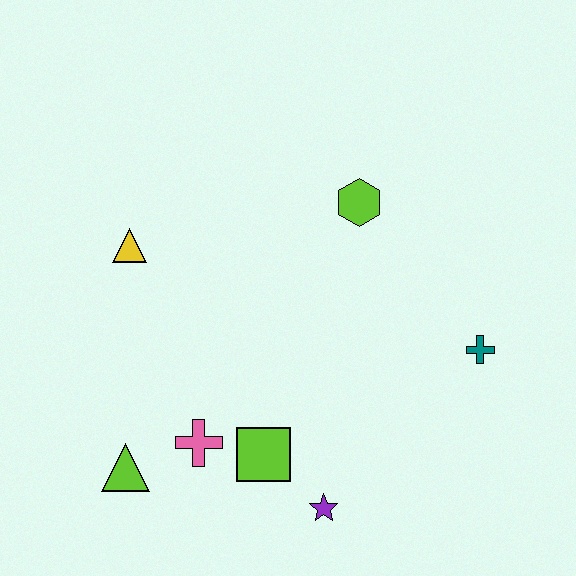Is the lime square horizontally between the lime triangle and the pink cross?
No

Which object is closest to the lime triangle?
The pink cross is closest to the lime triangle.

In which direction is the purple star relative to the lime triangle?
The purple star is to the right of the lime triangle.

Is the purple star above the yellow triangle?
No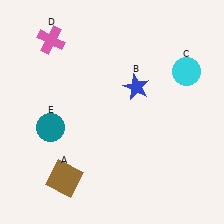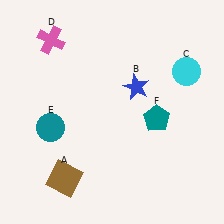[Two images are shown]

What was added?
A teal pentagon (F) was added in Image 2.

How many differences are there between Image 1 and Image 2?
There is 1 difference between the two images.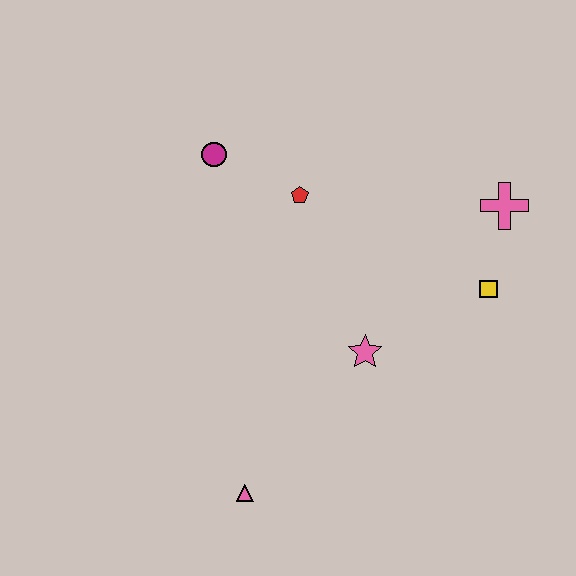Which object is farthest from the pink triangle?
The pink cross is farthest from the pink triangle.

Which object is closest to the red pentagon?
The magenta circle is closest to the red pentagon.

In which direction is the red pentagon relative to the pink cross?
The red pentagon is to the left of the pink cross.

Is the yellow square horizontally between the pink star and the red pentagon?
No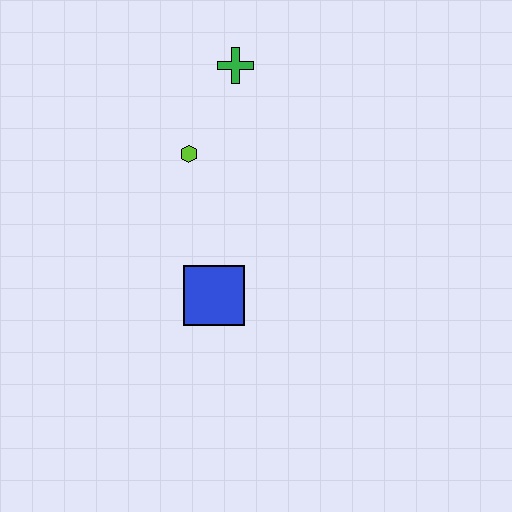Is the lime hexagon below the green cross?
Yes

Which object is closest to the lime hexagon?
The green cross is closest to the lime hexagon.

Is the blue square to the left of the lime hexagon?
No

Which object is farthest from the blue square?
The green cross is farthest from the blue square.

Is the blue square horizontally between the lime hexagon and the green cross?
Yes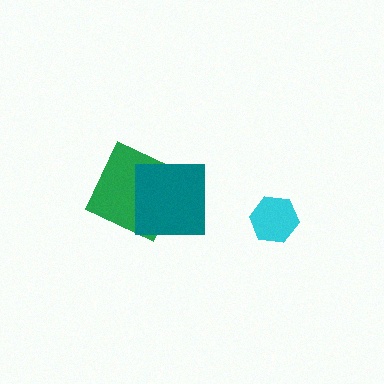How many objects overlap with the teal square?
1 object overlaps with the teal square.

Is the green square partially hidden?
Yes, it is partially covered by another shape.